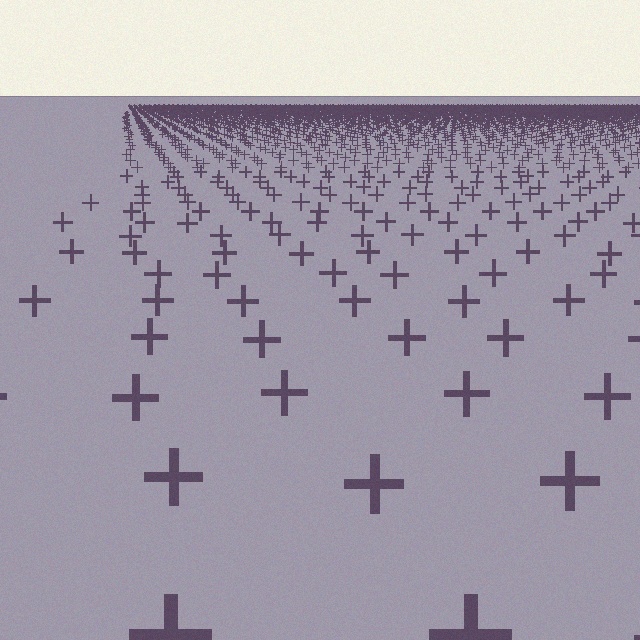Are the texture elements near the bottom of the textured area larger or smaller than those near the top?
Larger. Near the bottom, elements are closer to the viewer and appear at a bigger on-screen size.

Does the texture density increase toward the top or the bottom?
Density increases toward the top.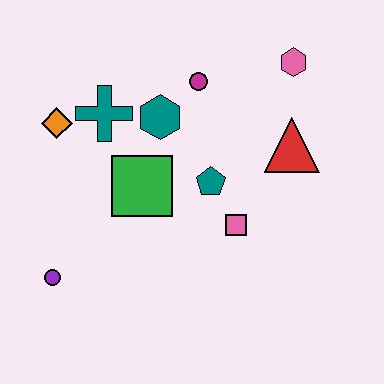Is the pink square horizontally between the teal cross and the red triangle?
Yes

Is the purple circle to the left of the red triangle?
Yes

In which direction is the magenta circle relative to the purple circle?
The magenta circle is above the purple circle.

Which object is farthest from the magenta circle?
The purple circle is farthest from the magenta circle.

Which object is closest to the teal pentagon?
The pink square is closest to the teal pentagon.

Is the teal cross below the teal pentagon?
No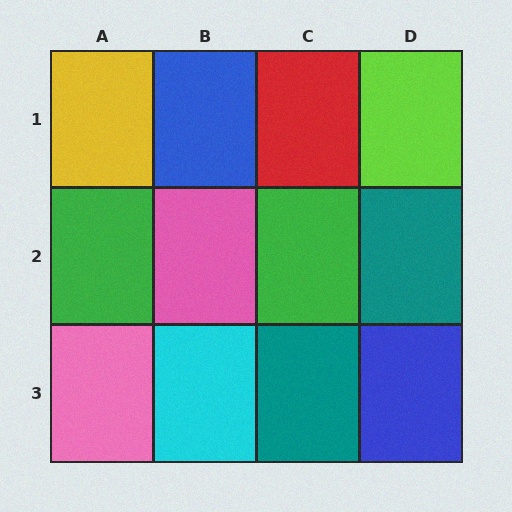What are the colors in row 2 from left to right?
Green, pink, green, teal.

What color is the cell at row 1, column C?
Red.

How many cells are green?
2 cells are green.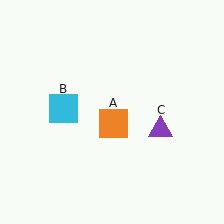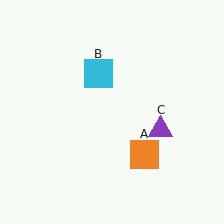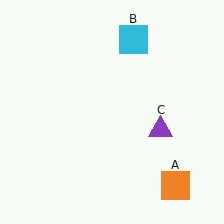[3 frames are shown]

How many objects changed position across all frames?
2 objects changed position: orange square (object A), cyan square (object B).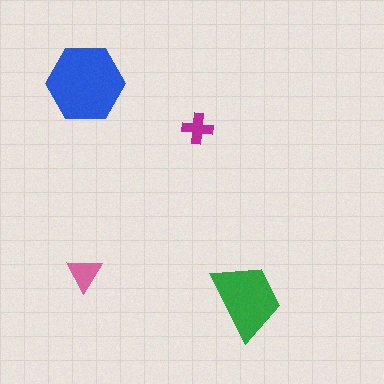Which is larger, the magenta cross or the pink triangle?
The pink triangle.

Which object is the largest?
The blue hexagon.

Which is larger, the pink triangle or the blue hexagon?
The blue hexagon.